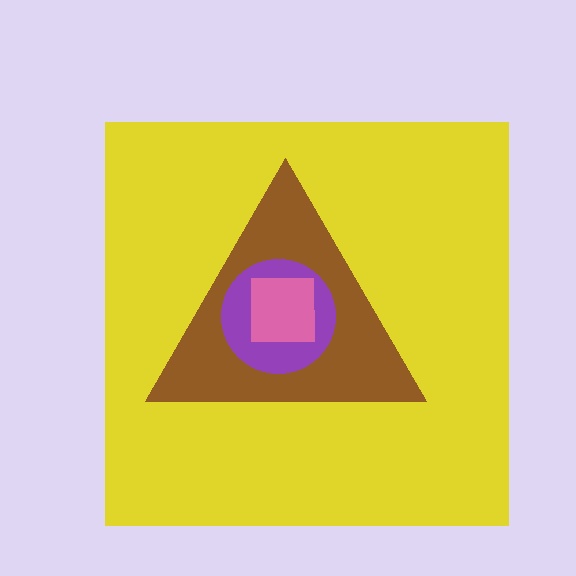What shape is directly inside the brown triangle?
The purple circle.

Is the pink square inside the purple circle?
Yes.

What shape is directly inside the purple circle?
The pink square.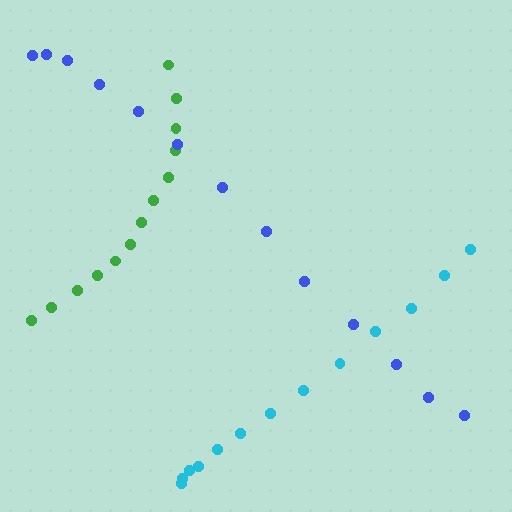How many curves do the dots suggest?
There are 3 distinct paths.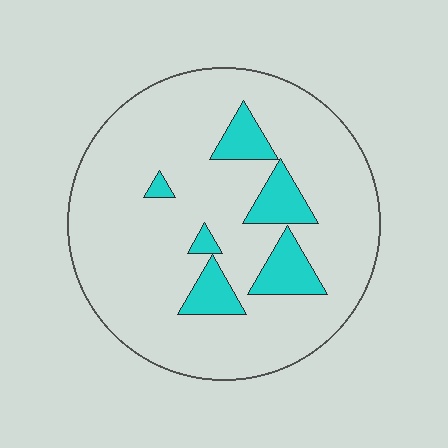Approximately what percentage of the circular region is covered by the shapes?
Approximately 15%.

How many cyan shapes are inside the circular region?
6.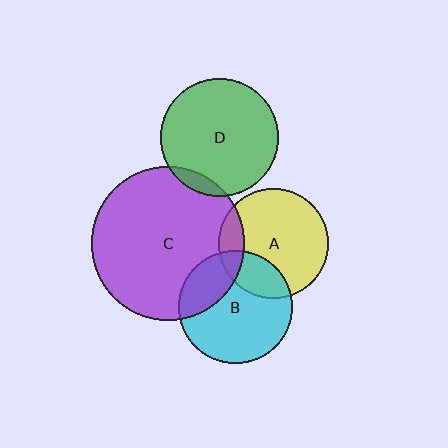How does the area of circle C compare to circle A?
Approximately 1.9 times.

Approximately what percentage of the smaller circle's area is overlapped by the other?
Approximately 10%.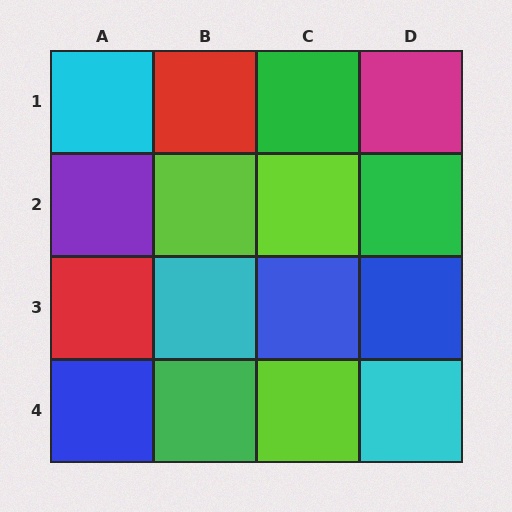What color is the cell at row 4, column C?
Lime.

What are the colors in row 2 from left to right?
Purple, lime, lime, green.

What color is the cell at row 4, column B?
Green.